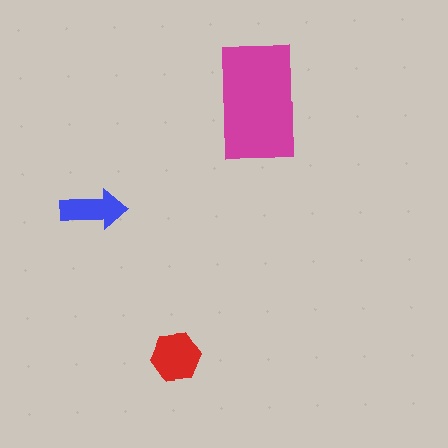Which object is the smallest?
The blue arrow.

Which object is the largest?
The magenta rectangle.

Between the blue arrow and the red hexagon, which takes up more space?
The red hexagon.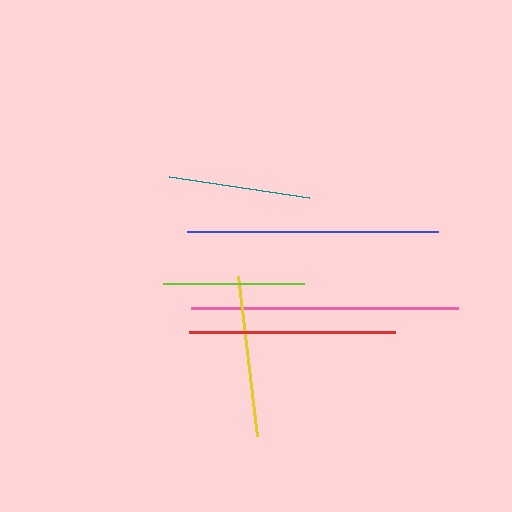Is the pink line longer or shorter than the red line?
The pink line is longer than the red line.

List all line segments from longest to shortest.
From longest to shortest: pink, blue, red, yellow, teal, lime.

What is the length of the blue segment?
The blue segment is approximately 251 pixels long.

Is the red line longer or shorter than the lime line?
The red line is longer than the lime line.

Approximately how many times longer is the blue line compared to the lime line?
The blue line is approximately 1.8 times the length of the lime line.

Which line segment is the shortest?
The lime line is the shortest at approximately 140 pixels.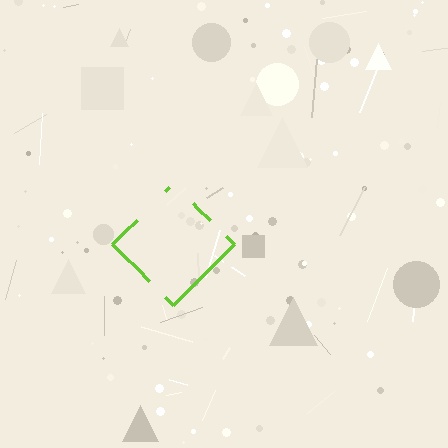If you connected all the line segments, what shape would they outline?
They would outline a diamond.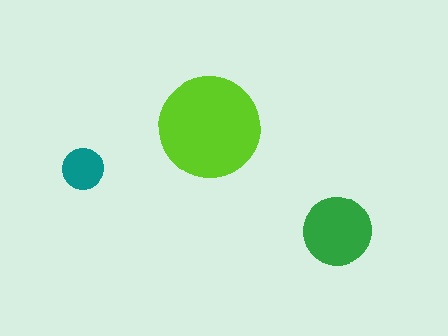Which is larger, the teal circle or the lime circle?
The lime one.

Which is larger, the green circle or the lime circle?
The lime one.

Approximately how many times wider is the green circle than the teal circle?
About 1.5 times wider.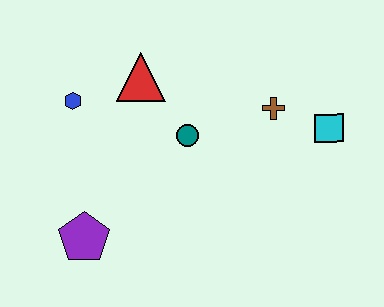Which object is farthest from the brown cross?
The purple pentagon is farthest from the brown cross.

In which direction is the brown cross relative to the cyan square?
The brown cross is to the left of the cyan square.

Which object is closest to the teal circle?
The red triangle is closest to the teal circle.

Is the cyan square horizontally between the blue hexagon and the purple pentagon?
No